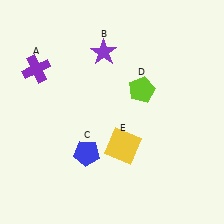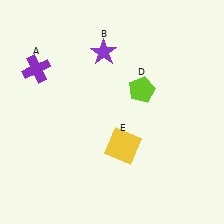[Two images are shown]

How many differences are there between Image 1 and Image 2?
There is 1 difference between the two images.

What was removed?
The blue pentagon (C) was removed in Image 2.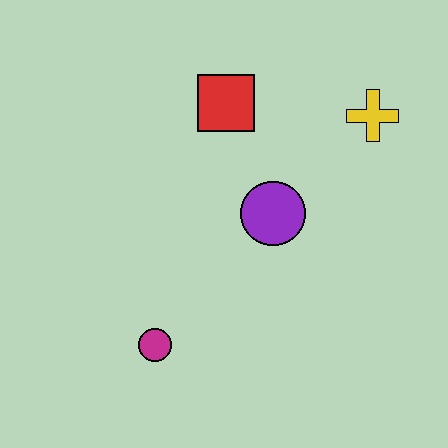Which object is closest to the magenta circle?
The purple circle is closest to the magenta circle.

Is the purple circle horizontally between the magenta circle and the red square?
No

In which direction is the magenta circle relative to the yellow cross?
The magenta circle is below the yellow cross.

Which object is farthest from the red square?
The magenta circle is farthest from the red square.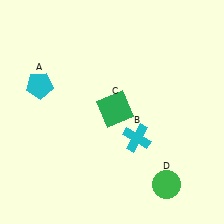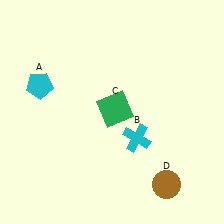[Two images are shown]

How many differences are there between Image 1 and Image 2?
There is 1 difference between the two images.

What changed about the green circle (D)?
In Image 1, D is green. In Image 2, it changed to brown.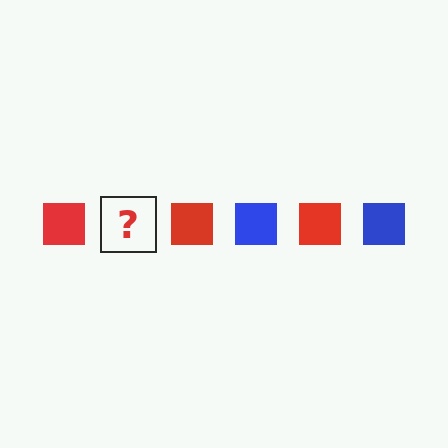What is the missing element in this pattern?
The missing element is a blue square.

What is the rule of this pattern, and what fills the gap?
The rule is that the pattern cycles through red, blue squares. The gap should be filled with a blue square.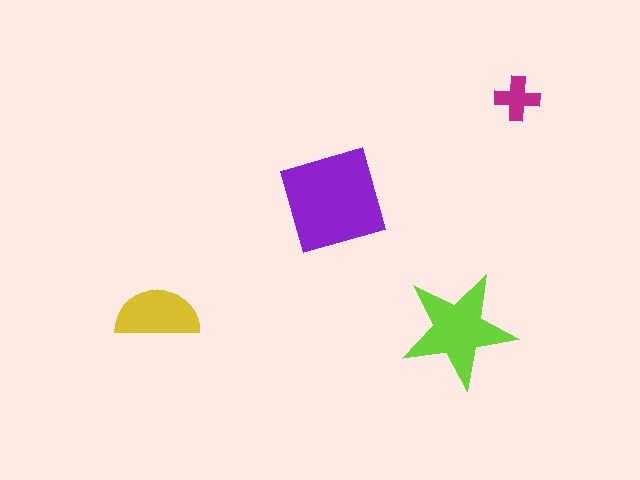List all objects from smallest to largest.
The magenta cross, the yellow semicircle, the lime star, the purple diamond.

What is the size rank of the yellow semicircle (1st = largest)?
3rd.